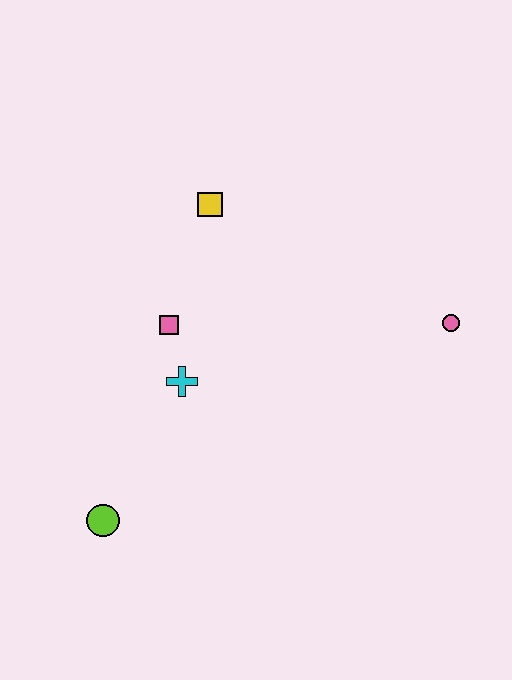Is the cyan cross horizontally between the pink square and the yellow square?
Yes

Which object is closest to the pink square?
The cyan cross is closest to the pink square.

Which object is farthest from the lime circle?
The pink circle is farthest from the lime circle.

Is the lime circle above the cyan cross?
No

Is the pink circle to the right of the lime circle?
Yes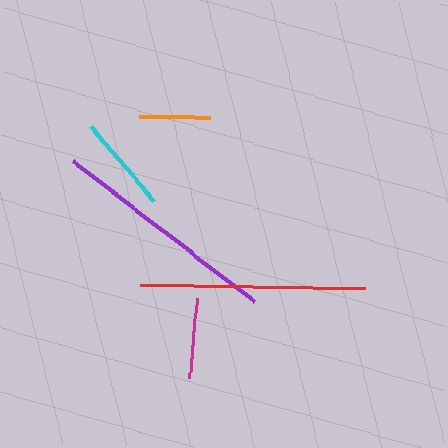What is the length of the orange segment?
The orange segment is approximately 71 pixels long.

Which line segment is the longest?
The purple line is the longest at approximately 228 pixels.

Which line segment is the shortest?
The orange line is the shortest at approximately 71 pixels.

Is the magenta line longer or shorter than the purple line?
The purple line is longer than the magenta line.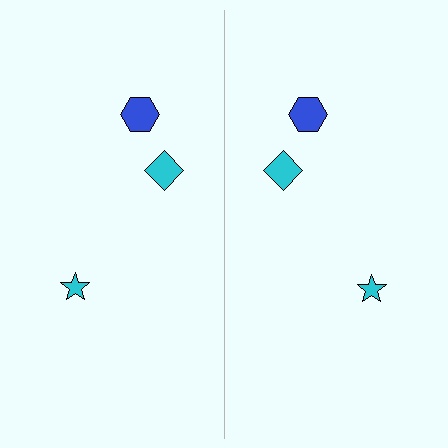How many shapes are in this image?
There are 6 shapes in this image.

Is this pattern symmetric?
Yes, this pattern has bilateral (reflection) symmetry.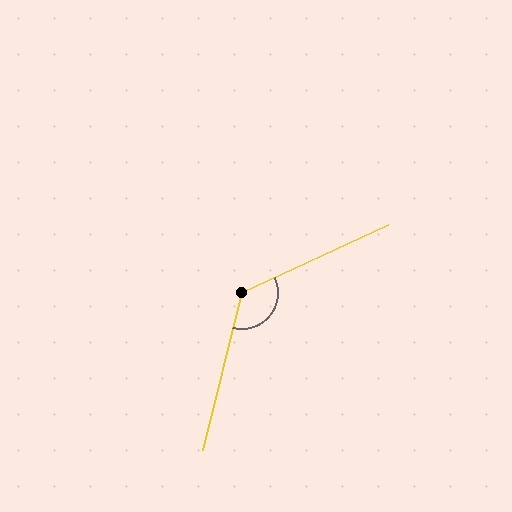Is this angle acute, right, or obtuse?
It is obtuse.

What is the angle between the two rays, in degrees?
Approximately 129 degrees.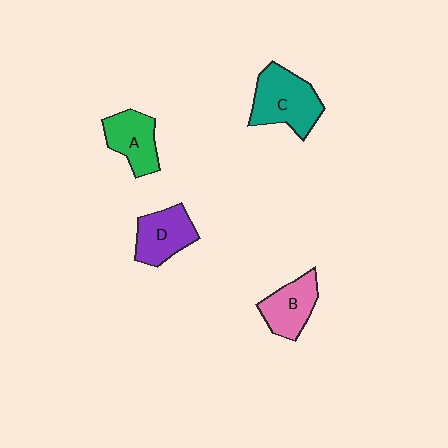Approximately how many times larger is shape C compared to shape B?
Approximately 1.4 times.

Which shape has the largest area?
Shape C (teal).